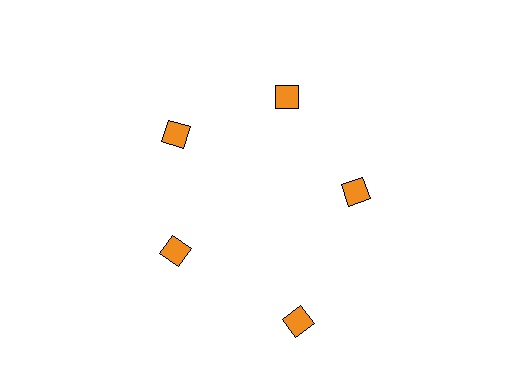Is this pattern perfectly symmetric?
No. The 5 orange diamonds are arranged in a ring, but one element near the 5 o'clock position is pushed outward from the center, breaking the 5-fold rotational symmetry.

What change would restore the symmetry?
The symmetry would be restored by moving it inward, back onto the ring so that all 5 diamonds sit at equal angles and equal distance from the center.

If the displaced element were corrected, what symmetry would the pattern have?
It would have 5-fold rotational symmetry — the pattern would map onto itself every 72 degrees.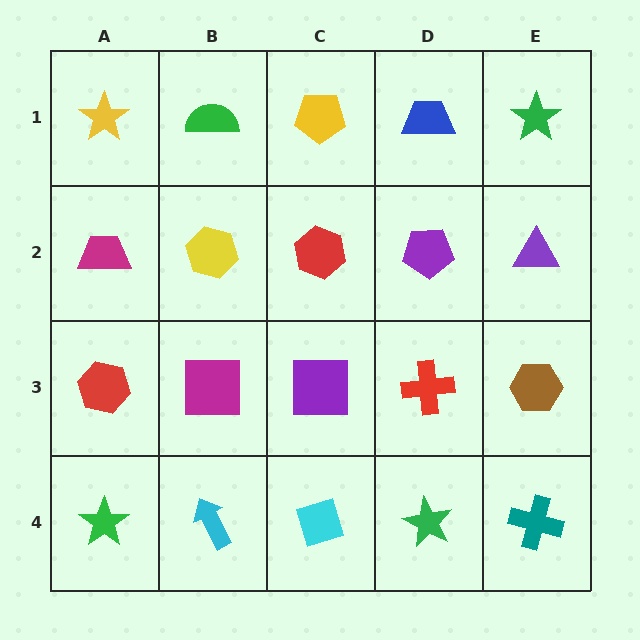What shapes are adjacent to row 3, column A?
A magenta trapezoid (row 2, column A), a green star (row 4, column A), a magenta square (row 3, column B).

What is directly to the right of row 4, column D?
A teal cross.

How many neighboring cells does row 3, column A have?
3.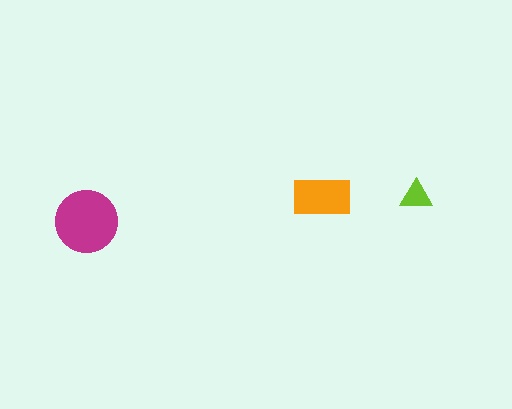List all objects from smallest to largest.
The lime triangle, the orange rectangle, the magenta circle.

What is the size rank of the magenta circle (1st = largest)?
1st.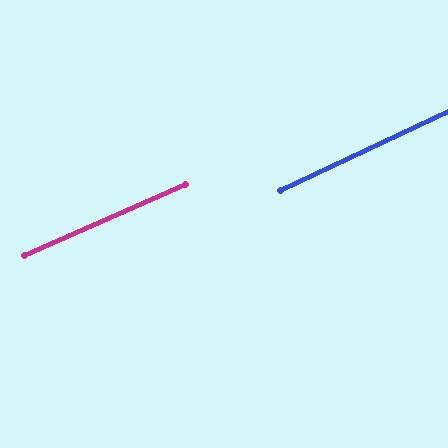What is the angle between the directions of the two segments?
Approximately 1 degree.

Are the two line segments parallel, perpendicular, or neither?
Parallel — their directions differ by only 1.5°.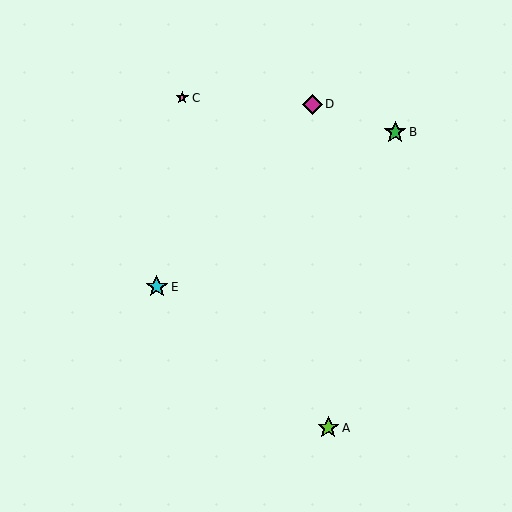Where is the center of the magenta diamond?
The center of the magenta diamond is at (313, 104).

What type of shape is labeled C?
Shape C is a pink star.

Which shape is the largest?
The cyan star (labeled E) is the largest.